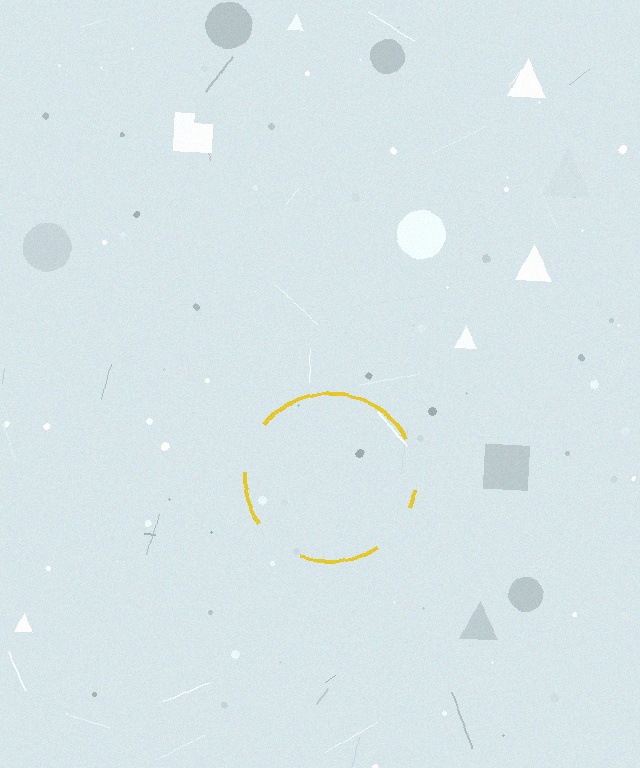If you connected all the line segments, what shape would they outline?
They would outline a circle.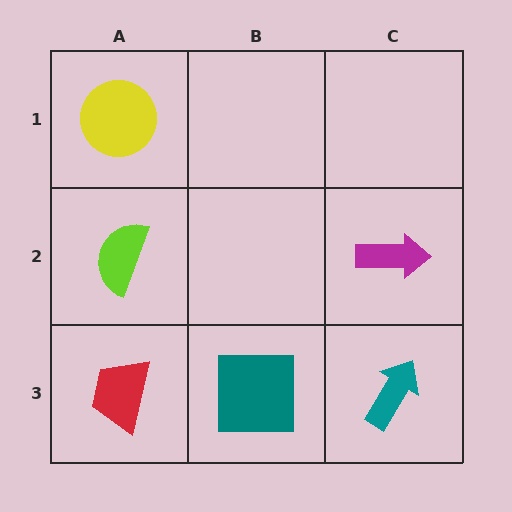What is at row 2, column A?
A lime semicircle.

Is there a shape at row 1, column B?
No, that cell is empty.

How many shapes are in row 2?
2 shapes.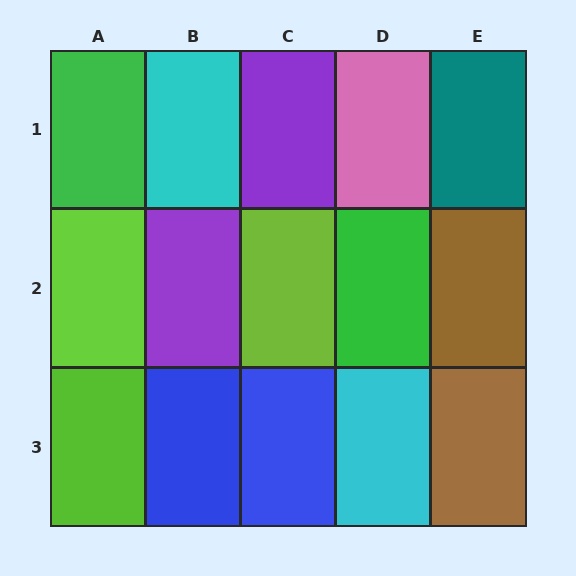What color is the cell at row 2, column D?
Green.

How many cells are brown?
2 cells are brown.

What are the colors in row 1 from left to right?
Green, cyan, purple, pink, teal.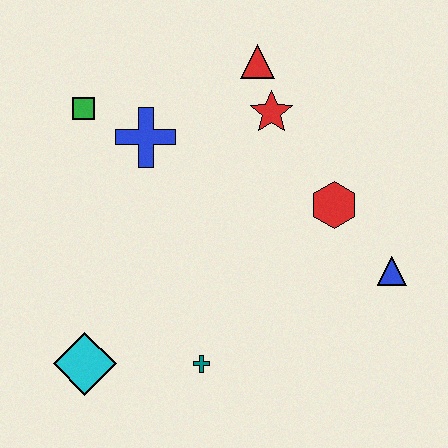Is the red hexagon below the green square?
Yes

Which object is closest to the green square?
The blue cross is closest to the green square.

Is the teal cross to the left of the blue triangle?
Yes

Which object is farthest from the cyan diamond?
The red triangle is farthest from the cyan diamond.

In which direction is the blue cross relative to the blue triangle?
The blue cross is to the left of the blue triangle.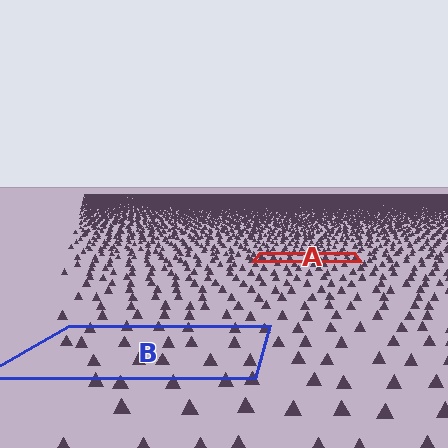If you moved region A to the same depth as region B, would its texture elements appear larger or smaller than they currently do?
They would appear larger. At a closer depth, the same texture elements are projected at a bigger on-screen size.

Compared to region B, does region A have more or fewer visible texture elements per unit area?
Region A has more texture elements per unit area — they are packed more densely because it is farther away.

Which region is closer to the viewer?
Region B is closer. The texture elements there are larger and more spread out.